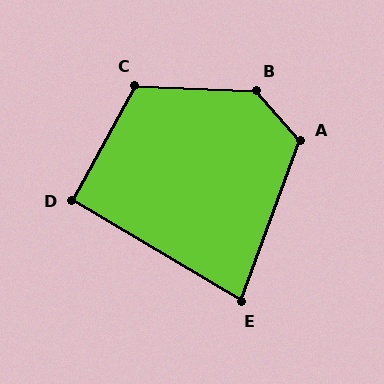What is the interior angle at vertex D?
Approximately 92 degrees (approximately right).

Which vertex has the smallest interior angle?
E, at approximately 79 degrees.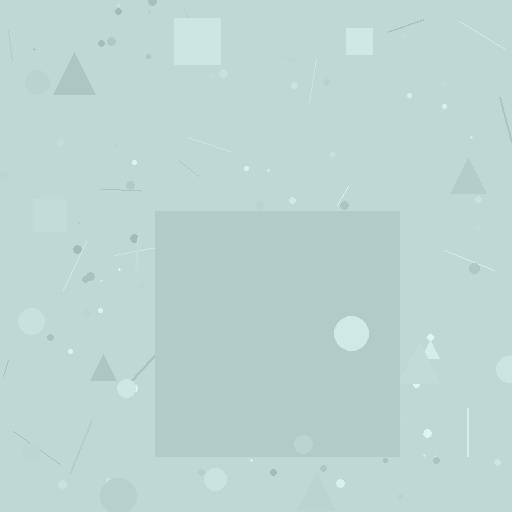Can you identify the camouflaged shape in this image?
The camouflaged shape is a square.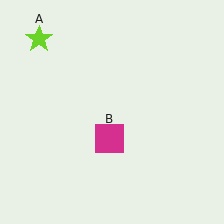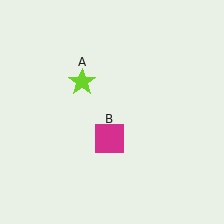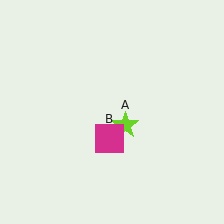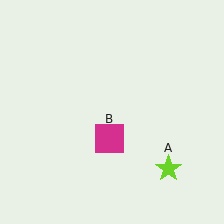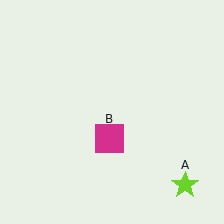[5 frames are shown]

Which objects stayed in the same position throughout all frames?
Magenta square (object B) remained stationary.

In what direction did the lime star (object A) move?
The lime star (object A) moved down and to the right.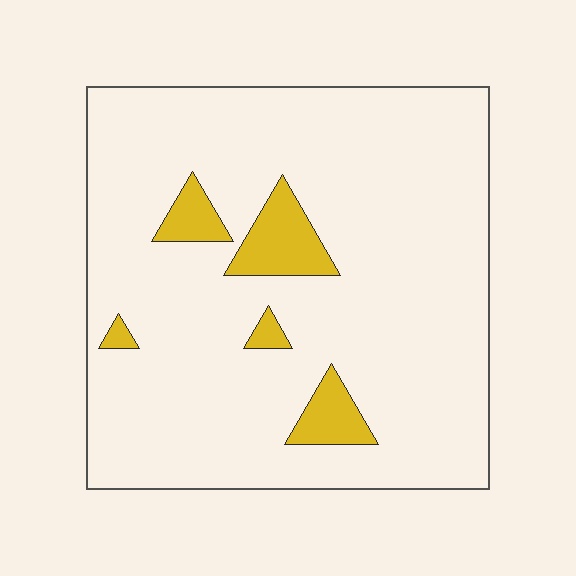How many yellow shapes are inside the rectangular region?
5.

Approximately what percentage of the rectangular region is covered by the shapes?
Approximately 10%.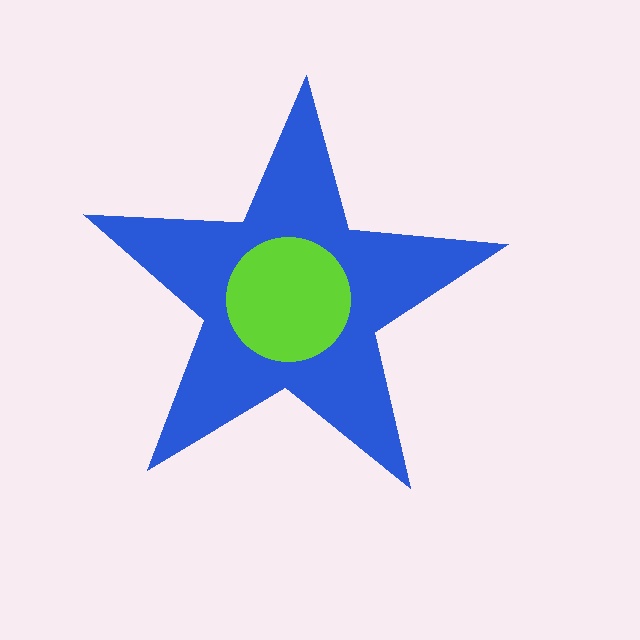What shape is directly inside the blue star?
The lime circle.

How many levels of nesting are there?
2.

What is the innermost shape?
The lime circle.